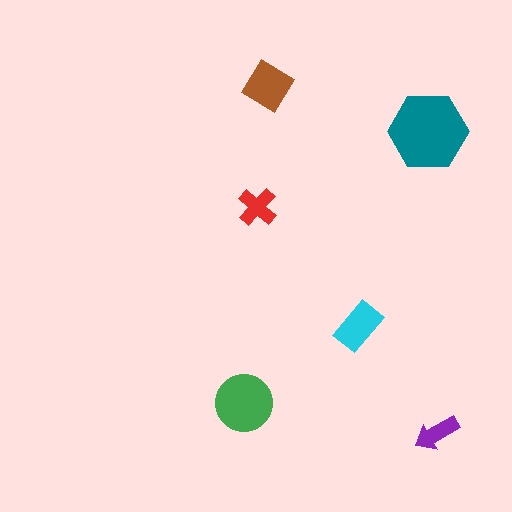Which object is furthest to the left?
The green circle is leftmost.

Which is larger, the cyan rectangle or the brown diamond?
The brown diamond.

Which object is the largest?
The teal hexagon.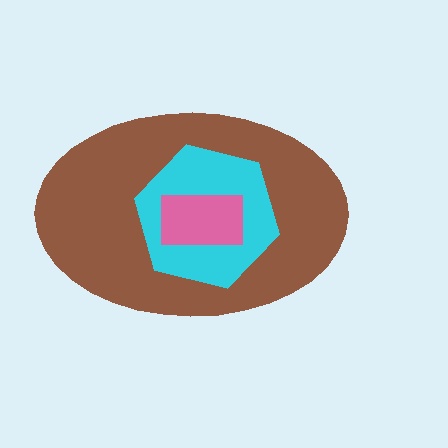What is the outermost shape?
The brown ellipse.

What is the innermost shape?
The pink rectangle.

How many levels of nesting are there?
3.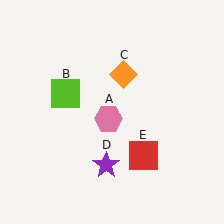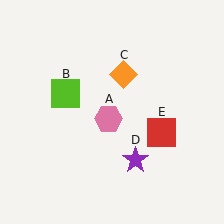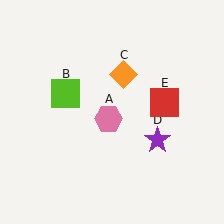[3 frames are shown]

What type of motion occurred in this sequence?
The purple star (object D), red square (object E) rotated counterclockwise around the center of the scene.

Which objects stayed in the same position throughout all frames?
Pink hexagon (object A) and lime square (object B) and orange diamond (object C) remained stationary.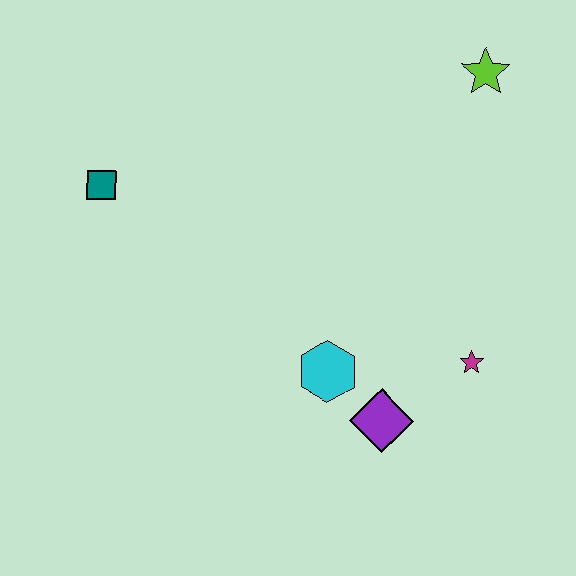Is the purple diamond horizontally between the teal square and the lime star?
Yes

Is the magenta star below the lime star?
Yes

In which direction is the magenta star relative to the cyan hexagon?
The magenta star is to the right of the cyan hexagon.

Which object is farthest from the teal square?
The magenta star is farthest from the teal square.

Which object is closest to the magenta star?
The purple diamond is closest to the magenta star.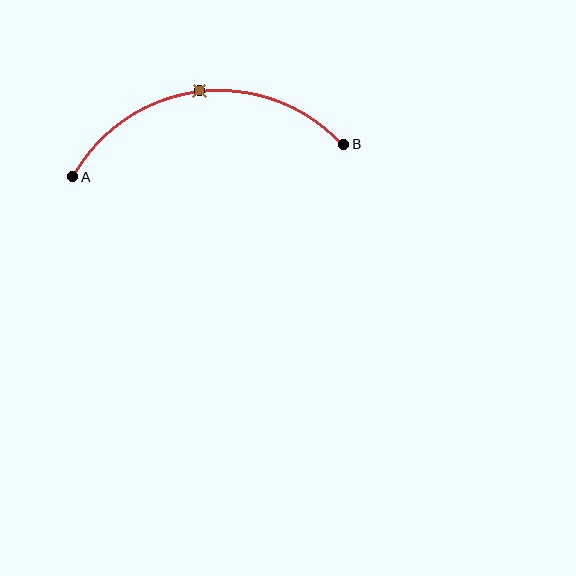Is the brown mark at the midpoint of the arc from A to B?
Yes. The brown mark lies on the arc at equal arc-length from both A and B — it is the arc midpoint.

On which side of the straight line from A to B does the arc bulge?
The arc bulges above the straight line connecting A and B.